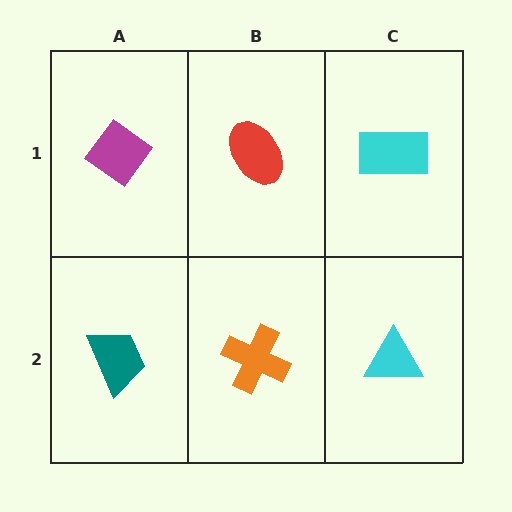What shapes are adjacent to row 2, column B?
A red ellipse (row 1, column B), a teal trapezoid (row 2, column A), a cyan triangle (row 2, column C).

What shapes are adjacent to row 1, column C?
A cyan triangle (row 2, column C), a red ellipse (row 1, column B).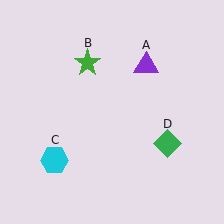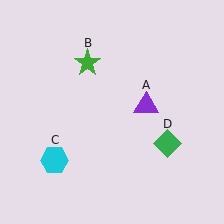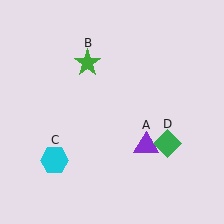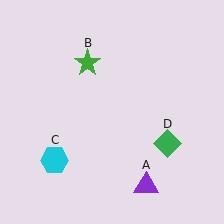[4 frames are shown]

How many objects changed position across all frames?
1 object changed position: purple triangle (object A).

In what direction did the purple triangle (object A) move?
The purple triangle (object A) moved down.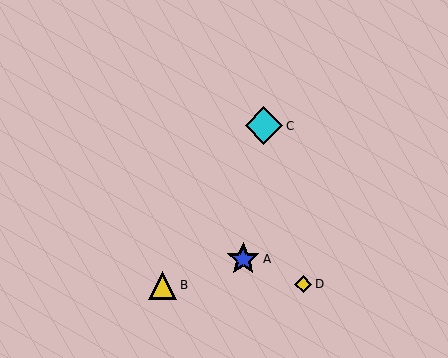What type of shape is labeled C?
Shape C is a cyan diamond.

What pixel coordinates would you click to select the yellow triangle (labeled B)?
Click at (163, 285) to select the yellow triangle B.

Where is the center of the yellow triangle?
The center of the yellow triangle is at (163, 285).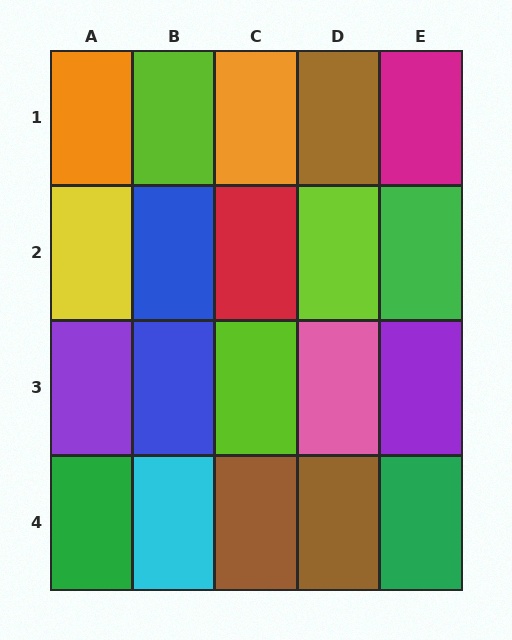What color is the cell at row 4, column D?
Brown.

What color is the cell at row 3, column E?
Purple.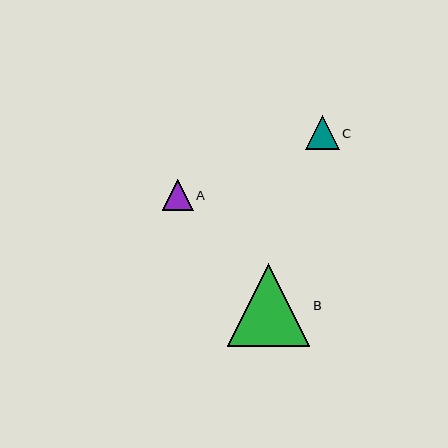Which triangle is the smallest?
Triangle A is the smallest with a size of approximately 31 pixels.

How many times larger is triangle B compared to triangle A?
Triangle B is approximately 2.7 times the size of triangle A.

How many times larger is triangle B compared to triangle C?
Triangle B is approximately 2.4 times the size of triangle C.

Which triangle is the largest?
Triangle B is the largest with a size of approximately 82 pixels.